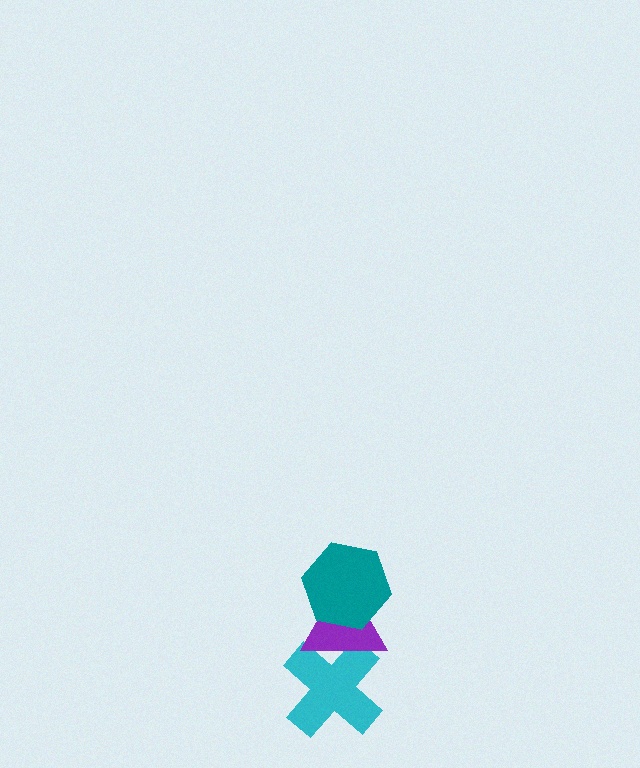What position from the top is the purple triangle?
The purple triangle is 2nd from the top.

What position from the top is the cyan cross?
The cyan cross is 3rd from the top.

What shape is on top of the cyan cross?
The purple triangle is on top of the cyan cross.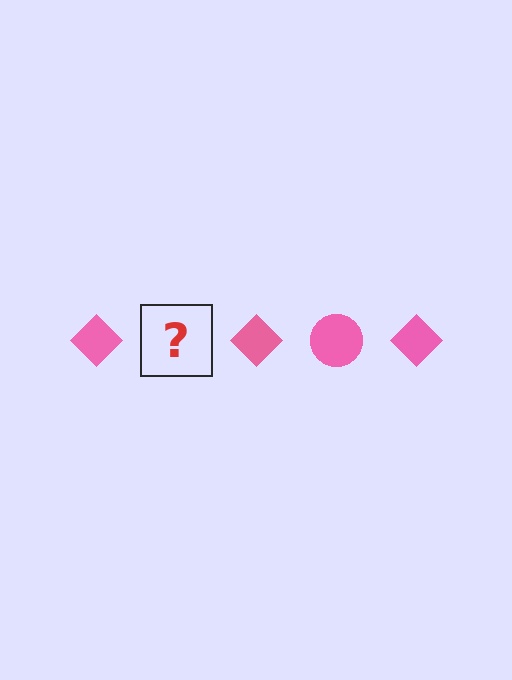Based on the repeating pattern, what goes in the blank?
The blank should be a pink circle.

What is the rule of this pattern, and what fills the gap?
The rule is that the pattern cycles through diamond, circle shapes in pink. The gap should be filled with a pink circle.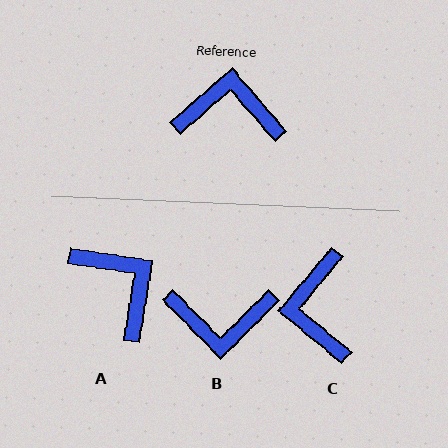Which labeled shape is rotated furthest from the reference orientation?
B, about 177 degrees away.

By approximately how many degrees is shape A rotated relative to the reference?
Approximately 50 degrees clockwise.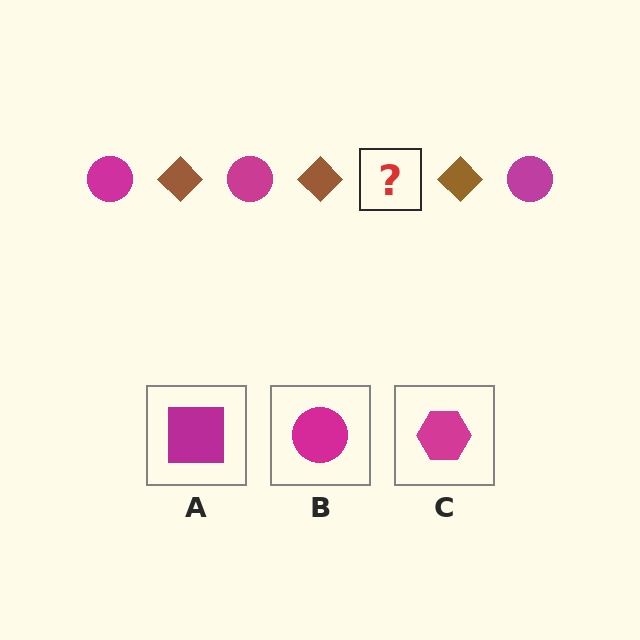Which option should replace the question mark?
Option B.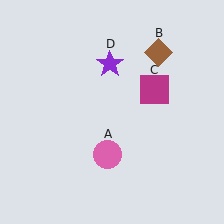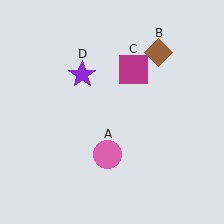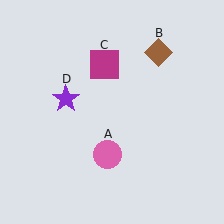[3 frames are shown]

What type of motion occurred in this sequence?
The magenta square (object C), purple star (object D) rotated counterclockwise around the center of the scene.